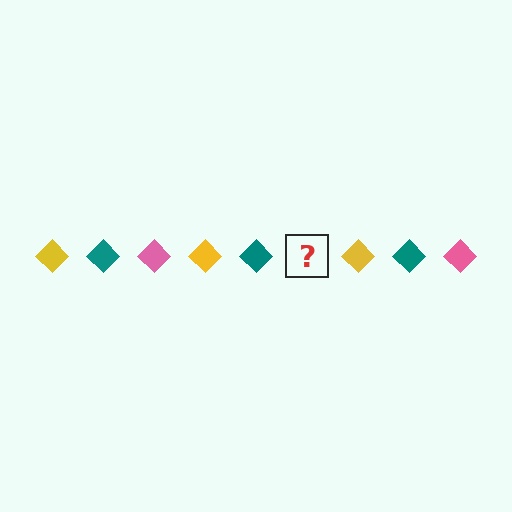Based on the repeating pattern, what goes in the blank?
The blank should be a pink diamond.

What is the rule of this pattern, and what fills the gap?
The rule is that the pattern cycles through yellow, teal, pink diamonds. The gap should be filled with a pink diamond.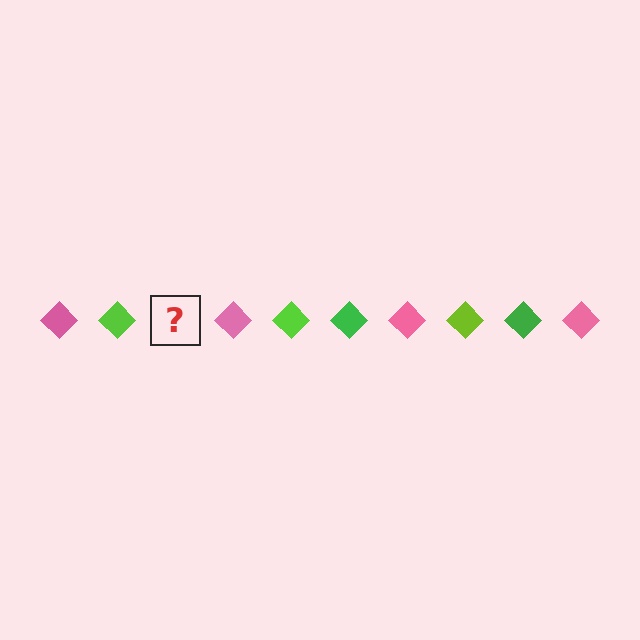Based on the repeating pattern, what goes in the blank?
The blank should be a green diamond.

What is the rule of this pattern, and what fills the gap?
The rule is that the pattern cycles through pink, lime, green diamonds. The gap should be filled with a green diamond.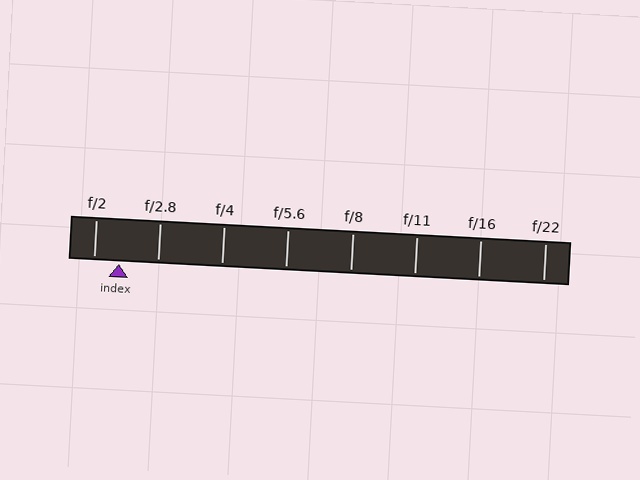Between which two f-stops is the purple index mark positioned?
The index mark is between f/2 and f/2.8.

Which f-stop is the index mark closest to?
The index mark is closest to f/2.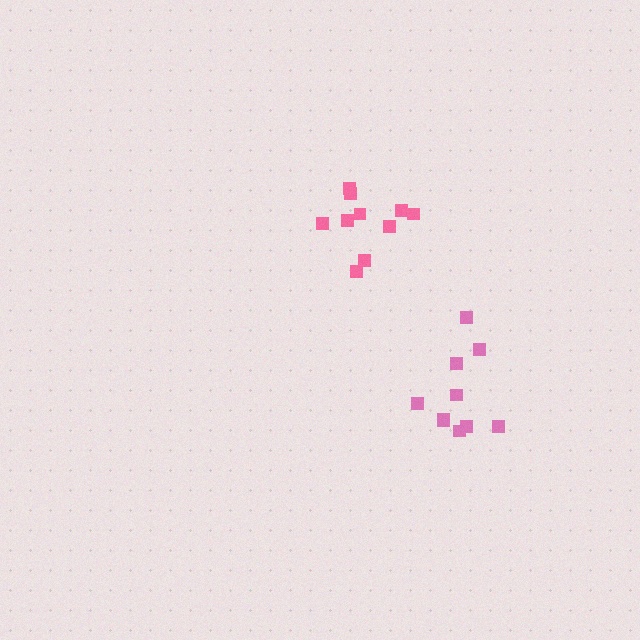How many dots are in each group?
Group 1: 10 dots, Group 2: 10 dots (20 total).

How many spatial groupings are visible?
There are 2 spatial groupings.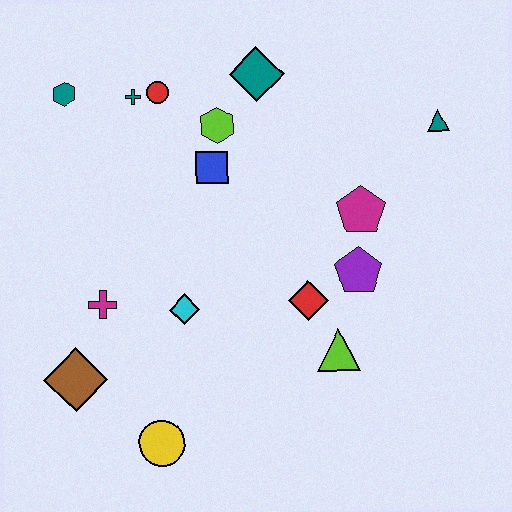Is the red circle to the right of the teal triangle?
No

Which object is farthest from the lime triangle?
The teal hexagon is farthest from the lime triangle.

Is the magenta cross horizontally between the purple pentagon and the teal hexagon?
Yes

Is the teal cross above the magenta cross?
Yes